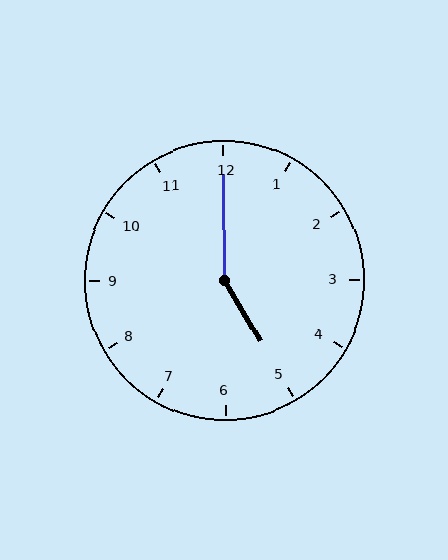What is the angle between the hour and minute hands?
Approximately 150 degrees.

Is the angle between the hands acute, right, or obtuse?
It is obtuse.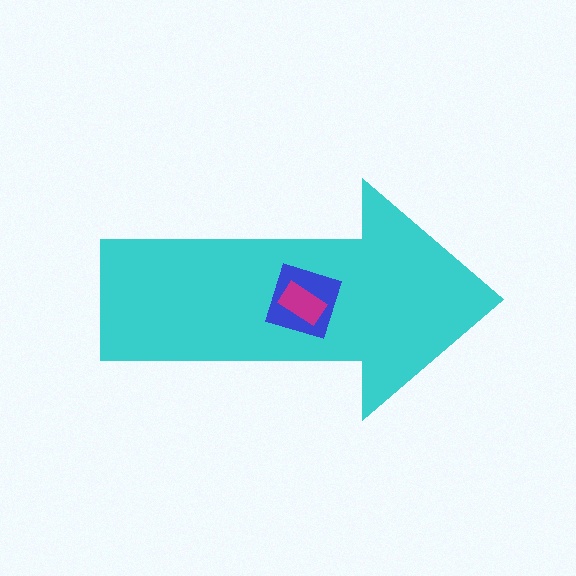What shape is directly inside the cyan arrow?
The blue diamond.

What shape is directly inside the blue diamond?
The magenta rectangle.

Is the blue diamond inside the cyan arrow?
Yes.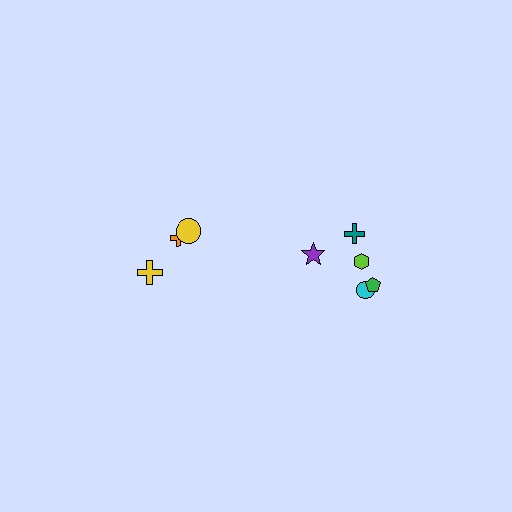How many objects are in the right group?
There are 5 objects.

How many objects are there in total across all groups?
There are 8 objects.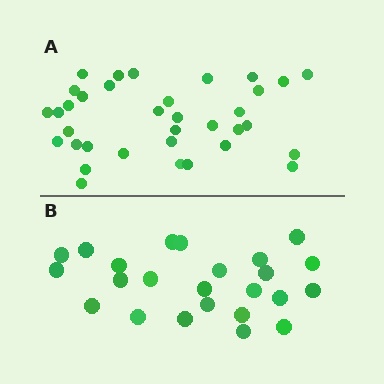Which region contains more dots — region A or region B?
Region A (the top region) has more dots.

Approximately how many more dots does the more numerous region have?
Region A has roughly 12 or so more dots than region B.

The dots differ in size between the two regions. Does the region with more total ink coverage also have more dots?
No. Region B has more total ink coverage because its dots are larger, but region A actually contains more individual dots. Total area can be misleading — the number of items is what matters here.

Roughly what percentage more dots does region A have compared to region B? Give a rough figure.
About 45% more.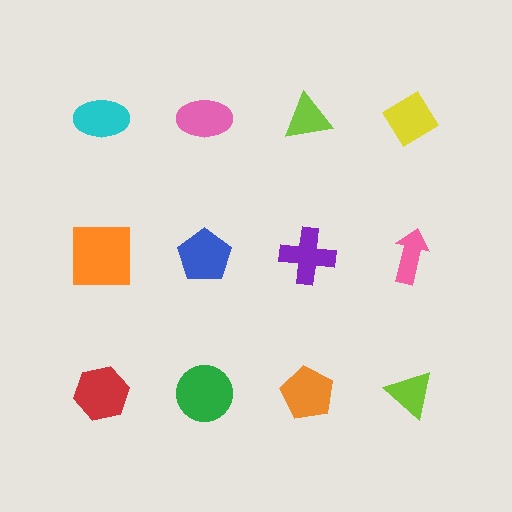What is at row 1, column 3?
A lime triangle.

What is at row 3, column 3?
An orange pentagon.